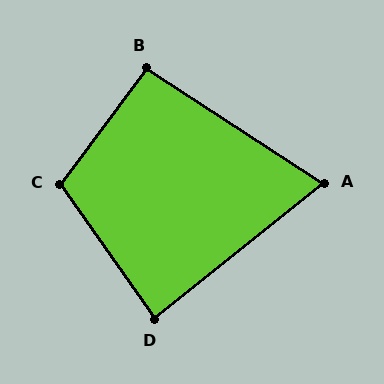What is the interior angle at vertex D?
Approximately 86 degrees (approximately right).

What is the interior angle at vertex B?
Approximately 94 degrees (approximately right).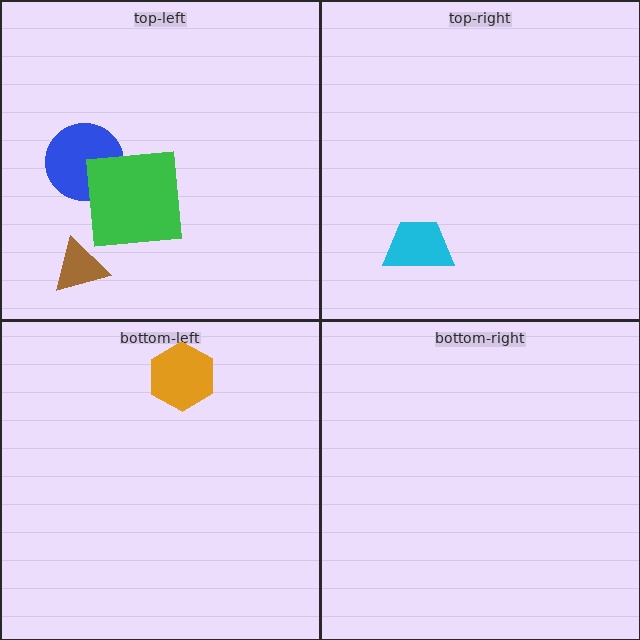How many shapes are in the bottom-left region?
1.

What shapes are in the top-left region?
The blue circle, the brown triangle, the green square.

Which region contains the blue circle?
The top-left region.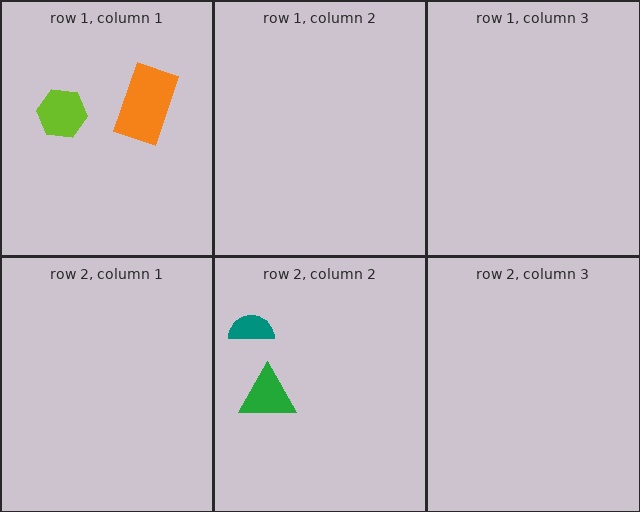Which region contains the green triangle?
The row 2, column 2 region.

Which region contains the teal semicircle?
The row 2, column 2 region.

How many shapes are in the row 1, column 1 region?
2.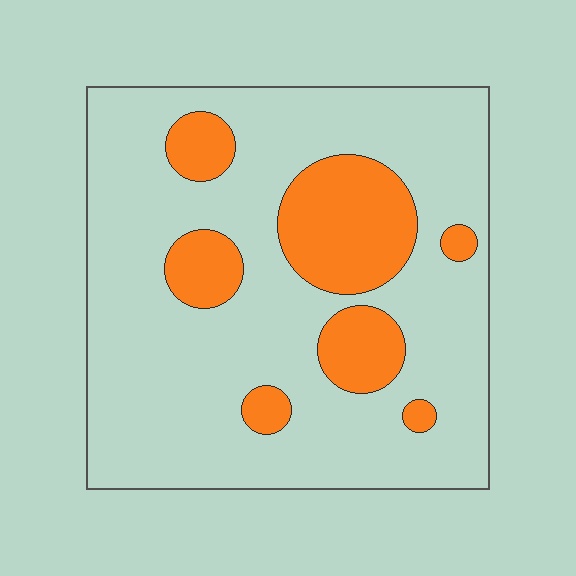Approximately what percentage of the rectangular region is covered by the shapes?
Approximately 20%.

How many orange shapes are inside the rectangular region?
7.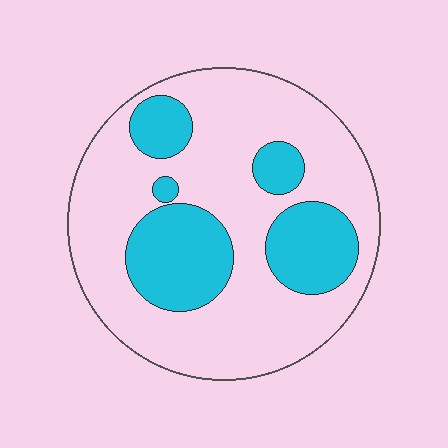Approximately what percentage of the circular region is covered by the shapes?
Approximately 30%.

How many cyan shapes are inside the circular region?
5.